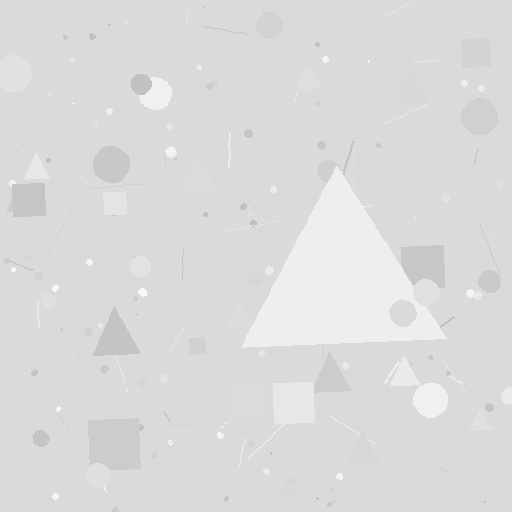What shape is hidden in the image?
A triangle is hidden in the image.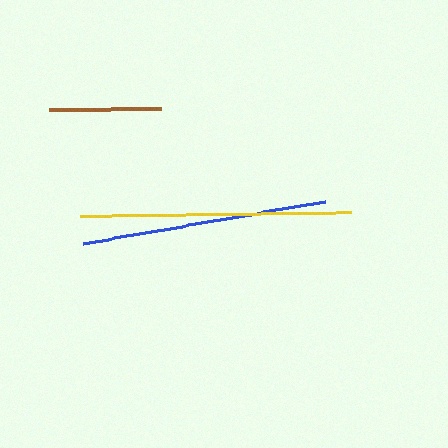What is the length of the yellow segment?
The yellow segment is approximately 272 pixels long.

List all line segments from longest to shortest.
From longest to shortest: yellow, blue, brown.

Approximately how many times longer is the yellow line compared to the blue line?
The yellow line is approximately 1.1 times the length of the blue line.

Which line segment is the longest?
The yellow line is the longest at approximately 272 pixels.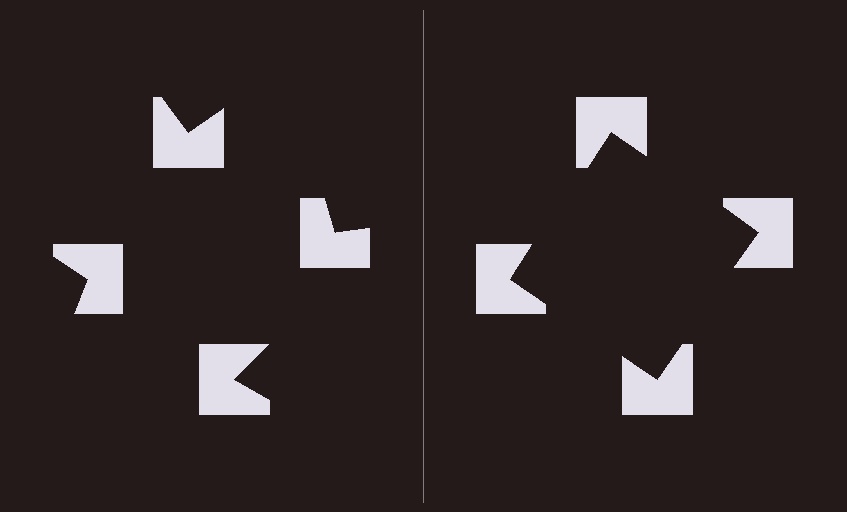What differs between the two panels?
The notched squares are positioned identically on both sides; only the wedge orientations differ. On the right they align to a square; on the left they are misaligned.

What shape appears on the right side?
An illusory square.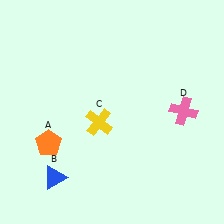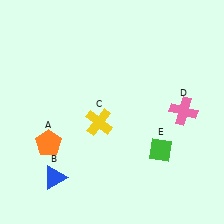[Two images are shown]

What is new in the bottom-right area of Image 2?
A green diamond (E) was added in the bottom-right area of Image 2.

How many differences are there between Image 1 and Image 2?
There is 1 difference between the two images.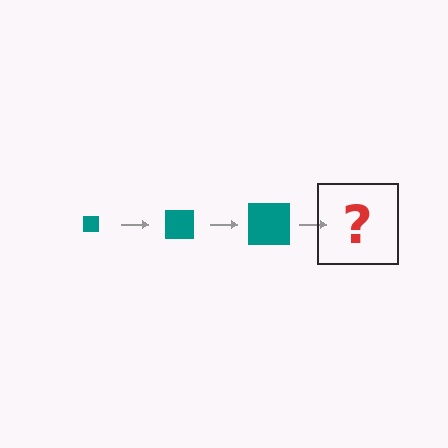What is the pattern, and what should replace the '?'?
The pattern is that the square gets progressively larger each step. The '?' should be a teal square, larger than the previous one.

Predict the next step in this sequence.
The next step is a teal square, larger than the previous one.